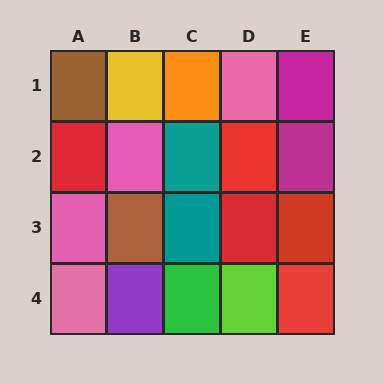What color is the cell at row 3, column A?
Pink.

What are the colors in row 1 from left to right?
Brown, yellow, orange, pink, magenta.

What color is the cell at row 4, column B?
Purple.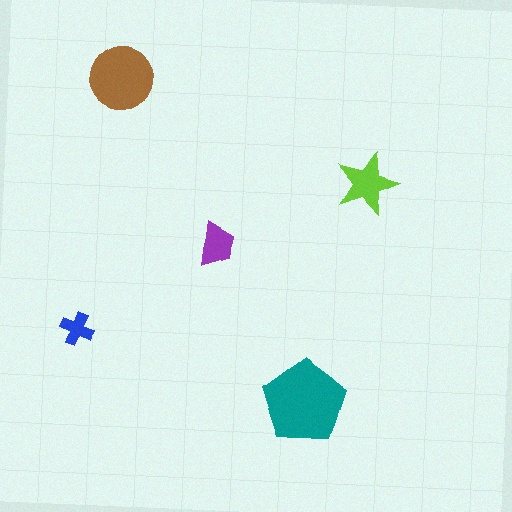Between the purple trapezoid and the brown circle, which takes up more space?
The brown circle.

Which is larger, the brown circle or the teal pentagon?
The teal pentagon.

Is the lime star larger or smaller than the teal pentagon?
Smaller.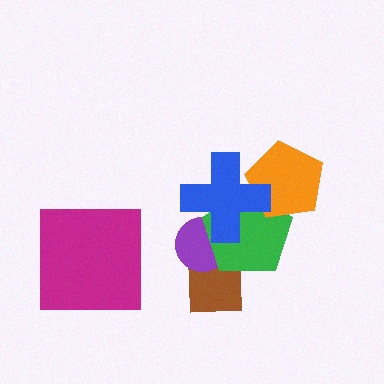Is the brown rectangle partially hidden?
Yes, it is partially covered by another shape.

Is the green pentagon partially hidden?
Yes, it is partially covered by another shape.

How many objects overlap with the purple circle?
3 objects overlap with the purple circle.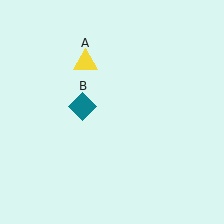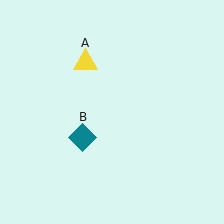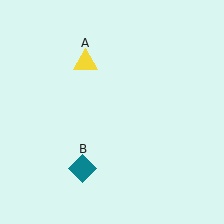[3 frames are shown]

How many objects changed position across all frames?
1 object changed position: teal diamond (object B).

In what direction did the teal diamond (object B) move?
The teal diamond (object B) moved down.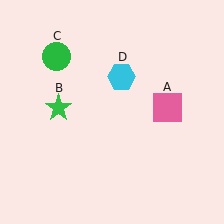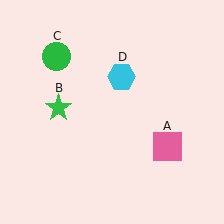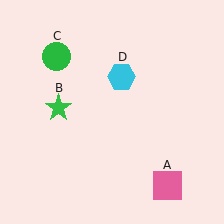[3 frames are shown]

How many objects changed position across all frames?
1 object changed position: pink square (object A).